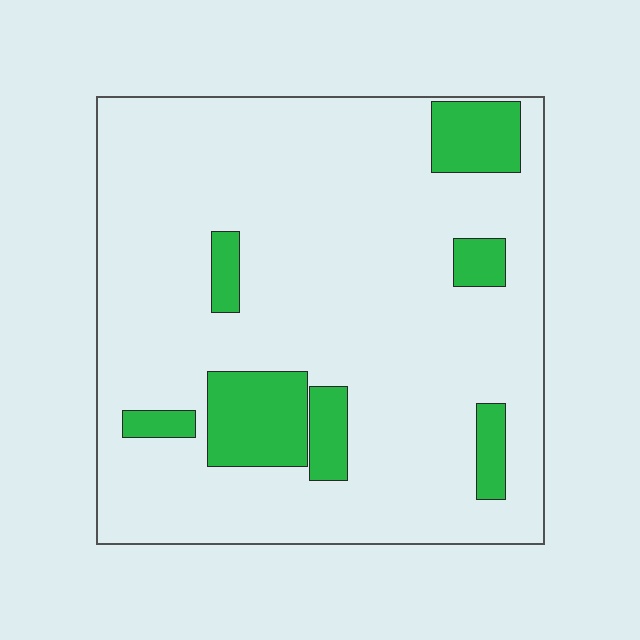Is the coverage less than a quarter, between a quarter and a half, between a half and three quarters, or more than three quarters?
Less than a quarter.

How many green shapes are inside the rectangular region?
7.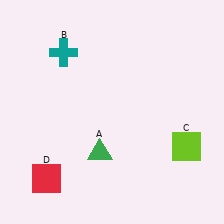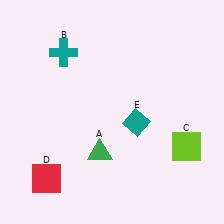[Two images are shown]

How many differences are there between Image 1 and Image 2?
There is 1 difference between the two images.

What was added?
A teal diamond (E) was added in Image 2.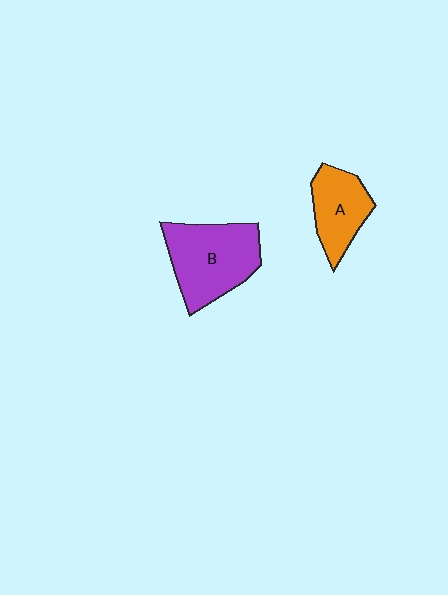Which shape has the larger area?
Shape B (purple).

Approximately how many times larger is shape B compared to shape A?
Approximately 1.5 times.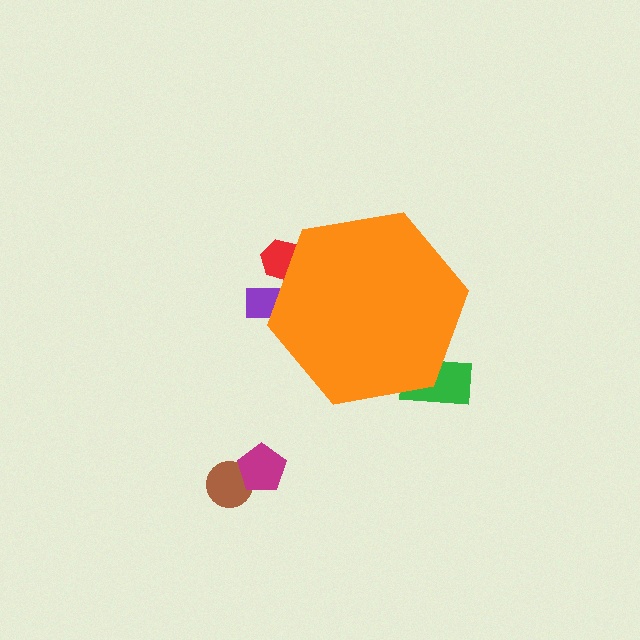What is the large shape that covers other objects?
An orange hexagon.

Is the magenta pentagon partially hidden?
No, the magenta pentagon is fully visible.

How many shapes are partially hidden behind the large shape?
3 shapes are partially hidden.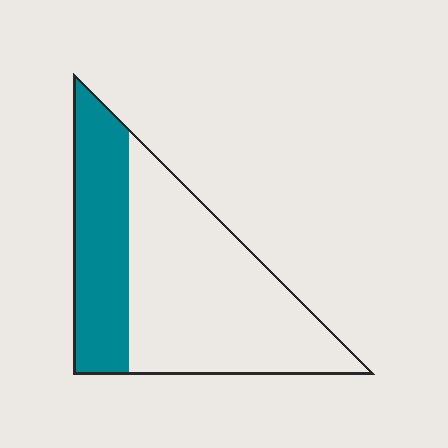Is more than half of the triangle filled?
No.